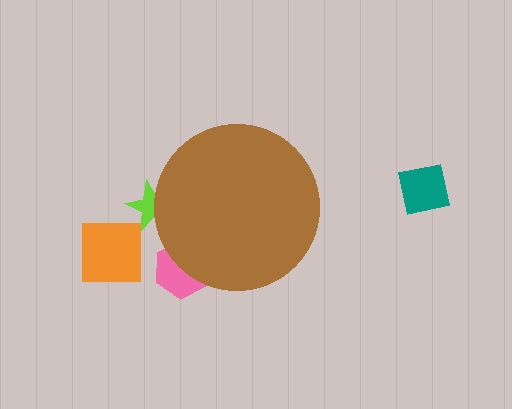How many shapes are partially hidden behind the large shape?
2 shapes are partially hidden.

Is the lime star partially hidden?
Yes, the lime star is partially hidden behind the brown circle.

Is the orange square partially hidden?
No, the orange square is fully visible.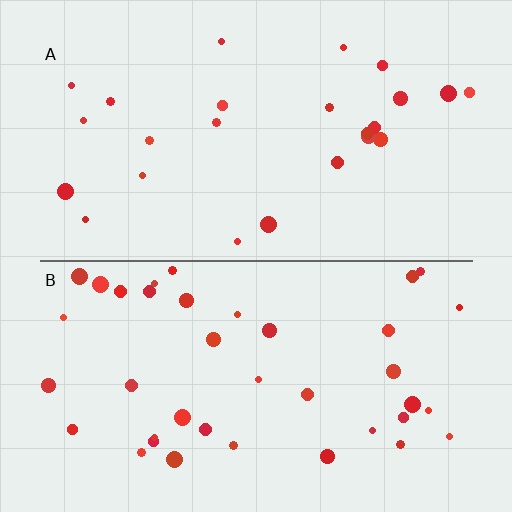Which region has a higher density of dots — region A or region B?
B (the bottom).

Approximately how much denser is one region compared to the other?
Approximately 1.6× — region B over region A.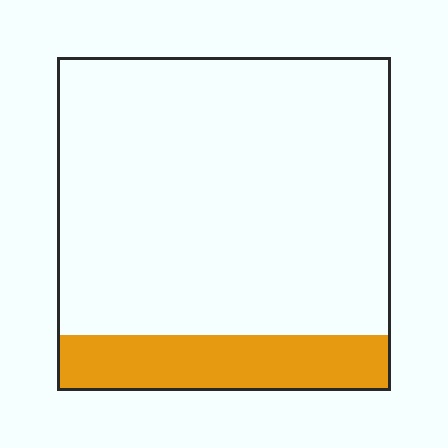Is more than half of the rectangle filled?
No.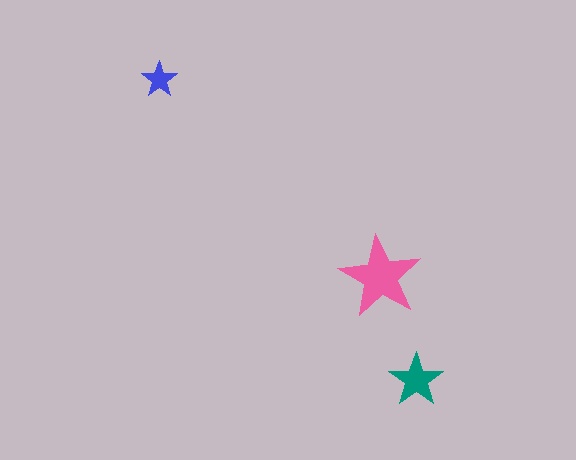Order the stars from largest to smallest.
the pink one, the teal one, the blue one.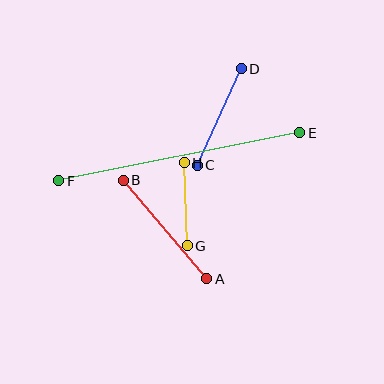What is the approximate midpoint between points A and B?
The midpoint is at approximately (165, 229) pixels.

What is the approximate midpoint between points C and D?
The midpoint is at approximately (219, 117) pixels.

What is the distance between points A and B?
The distance is approximately 129 pixels.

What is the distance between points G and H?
The distance is approximately 83 pixels.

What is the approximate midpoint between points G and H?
The midpoint is at approximately (186, 204) pixels.